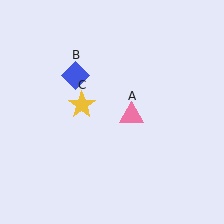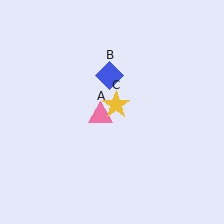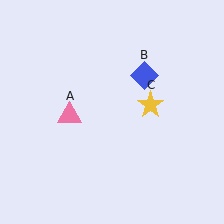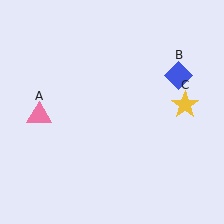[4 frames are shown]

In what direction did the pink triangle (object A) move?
The pink triangle (object A) moved left.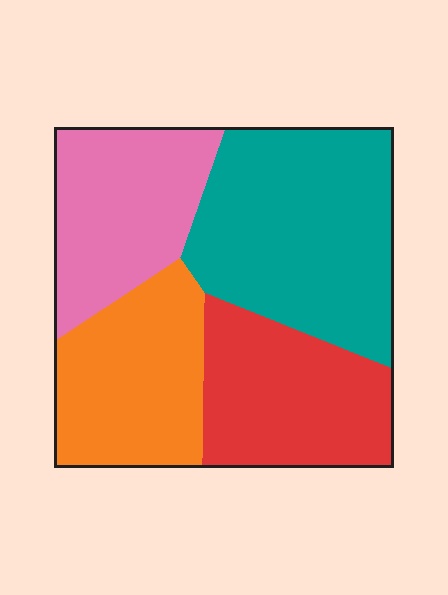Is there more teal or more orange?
Teal.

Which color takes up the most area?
Teal, at roughly 35%.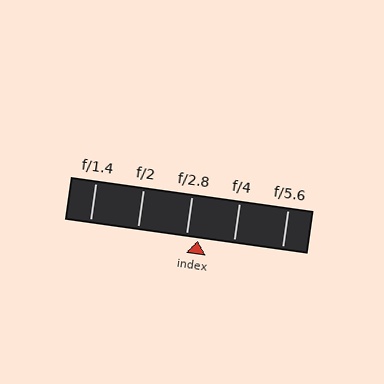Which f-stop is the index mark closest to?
The index mark is closest to f/2.8.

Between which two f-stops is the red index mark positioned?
The index mark is between f/2.8 and f/4.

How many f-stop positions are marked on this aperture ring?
There are 5 f-stop positions marked.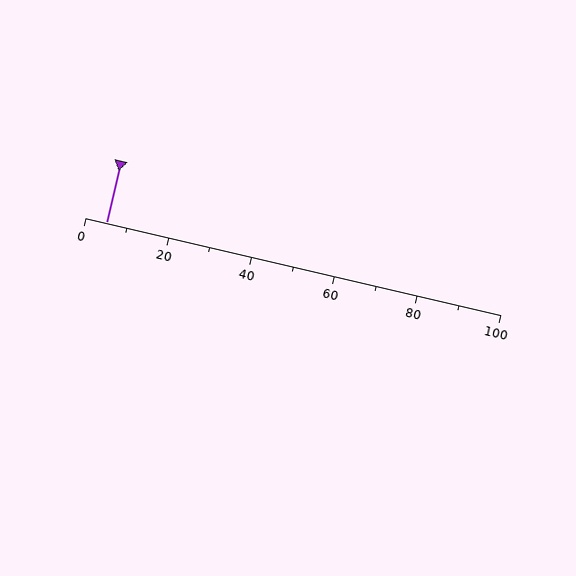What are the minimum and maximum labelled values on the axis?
The axis runs from 0 to 100.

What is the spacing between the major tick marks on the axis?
The major ticks are spaced 20 apart.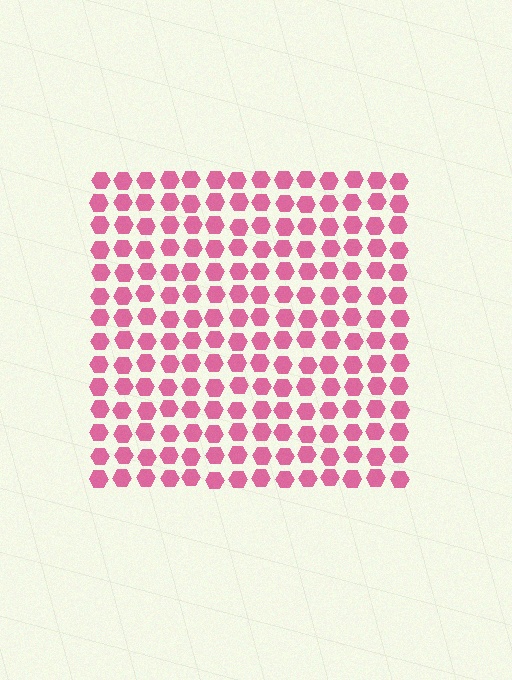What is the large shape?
The large shape is a square.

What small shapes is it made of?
It is made of small hexagons.